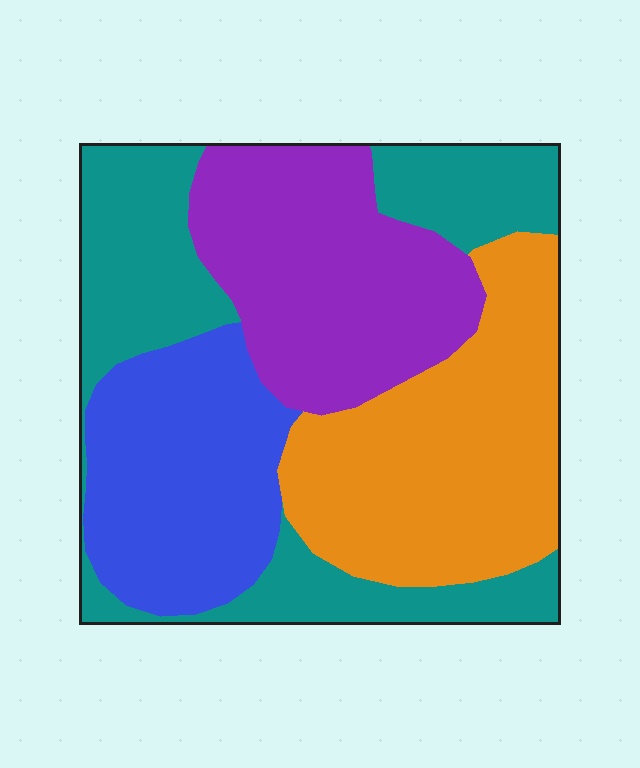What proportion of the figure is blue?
Blue takes up about one fifth (1/5) of the figure.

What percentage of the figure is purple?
Purple covers 24% of the figure.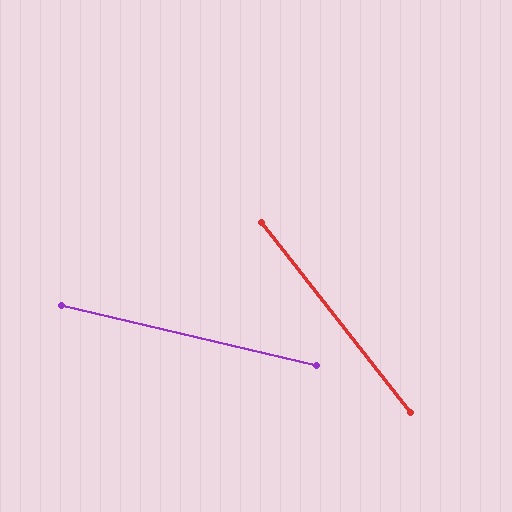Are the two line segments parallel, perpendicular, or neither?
Neither parallel nor perpendicular — they differ by about 39°.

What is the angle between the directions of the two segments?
Approximately 39 degrees.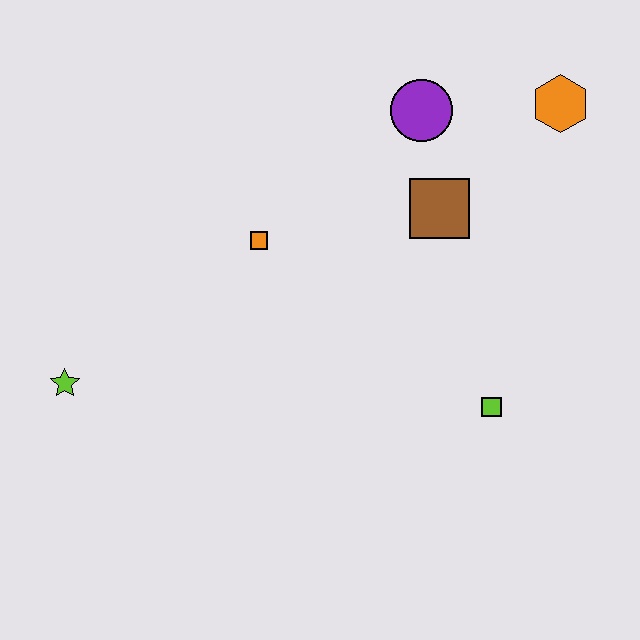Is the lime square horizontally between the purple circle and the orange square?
No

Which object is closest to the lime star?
The orange square is closest to the lime star.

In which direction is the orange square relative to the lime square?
The orange square is to the left of the lime square.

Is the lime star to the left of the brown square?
Yes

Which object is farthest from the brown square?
The lime star is farthest from the brown square.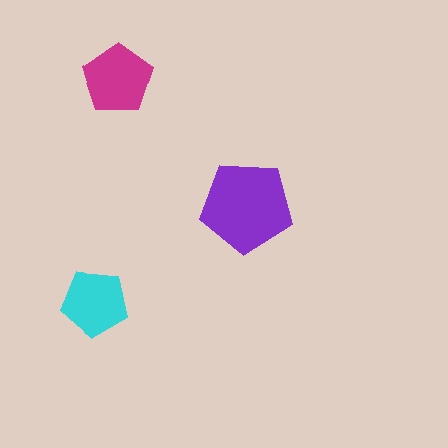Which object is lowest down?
The cyan pentagon is bottommost.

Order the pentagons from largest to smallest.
the purple one, the magenta one, the cyan one.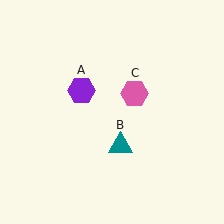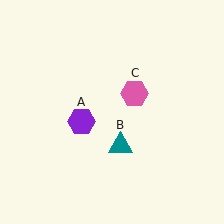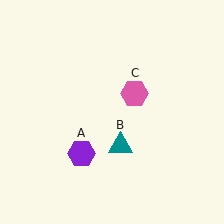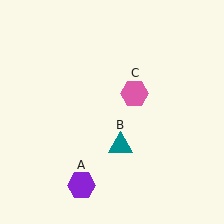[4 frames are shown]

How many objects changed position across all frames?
1 object changed position: purple hexagon (object A).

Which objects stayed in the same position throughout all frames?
Teal triangle (object B) and pink hexagon (object C) remained stationary.